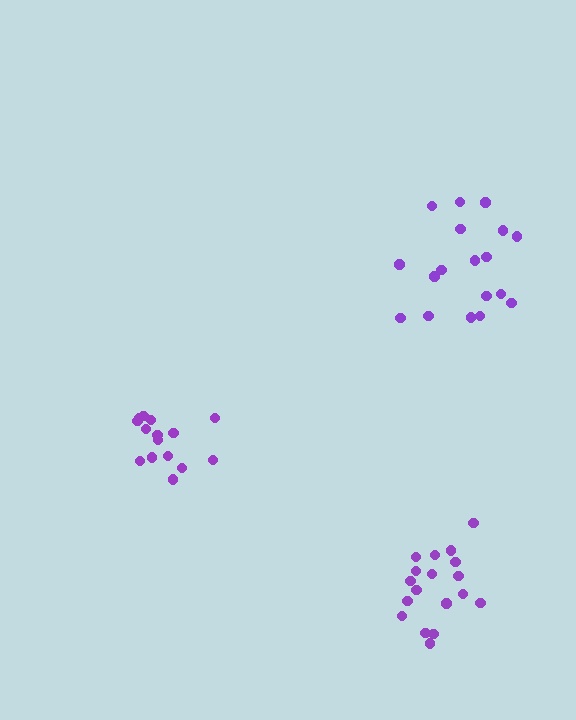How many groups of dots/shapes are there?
There are 3 groups.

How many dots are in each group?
Group 1: 18 dots, Group 2: 15 dots, Group 3: 19 dots (52 total).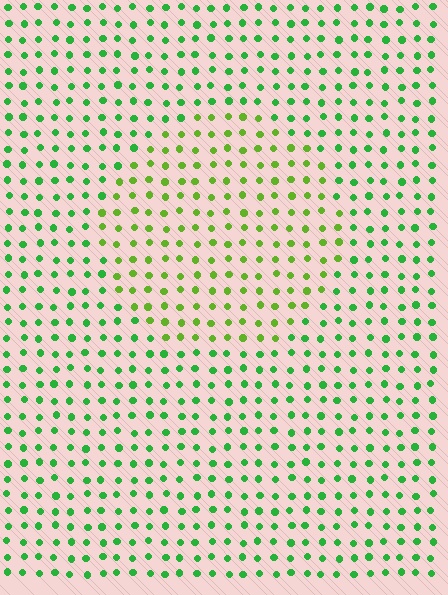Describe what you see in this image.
The image is filled with small green elements in a uniform arrangement. A circle-shaped region is visible where the elements are tinted to a slightly different hue, forming a subtle color boundary.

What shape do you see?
I see a circle.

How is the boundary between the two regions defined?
The boundary is defined purely by a slight shift in hue (about 33 degrees). Spacing, size, and orientation are identical on both sides.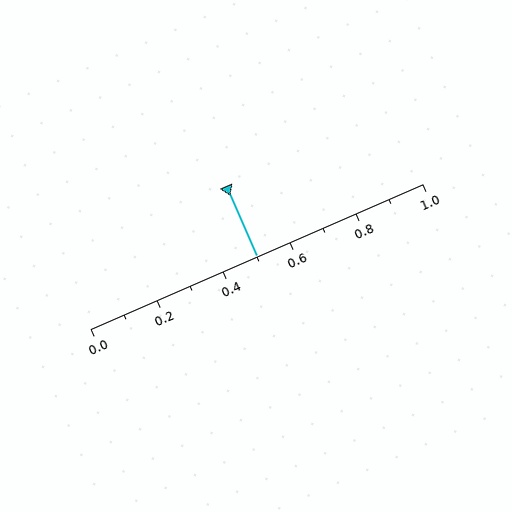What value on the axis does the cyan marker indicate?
The marker indicates approximately 0.5.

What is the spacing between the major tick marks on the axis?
The major ticks are spaced 0.2 apart.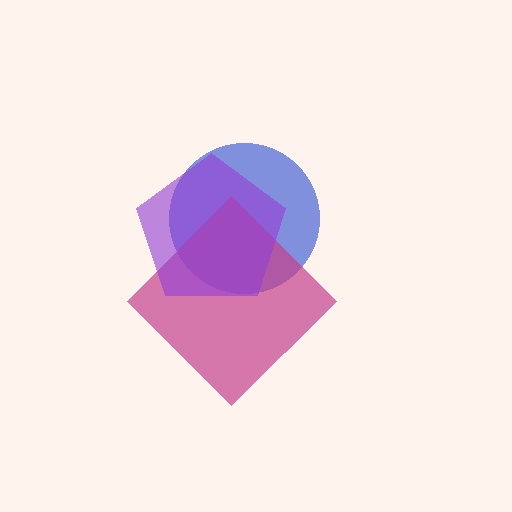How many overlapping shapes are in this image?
There are 3 overlapping shapes in the image.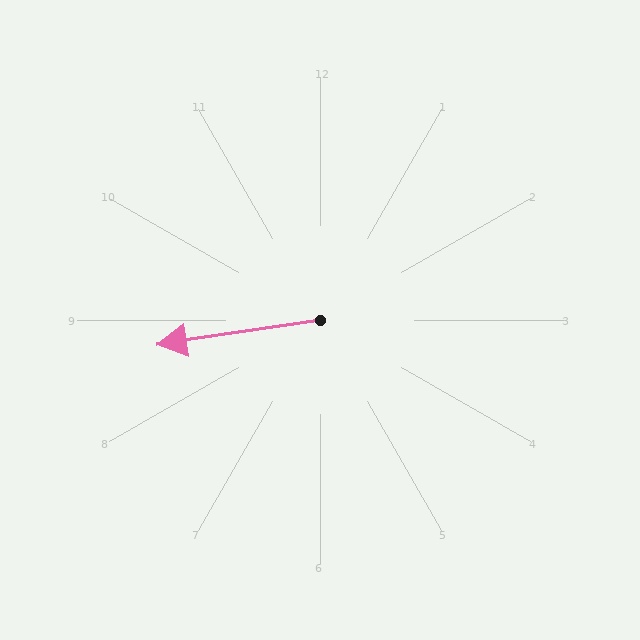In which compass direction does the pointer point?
West.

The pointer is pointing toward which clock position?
Roughly 9 o'clock.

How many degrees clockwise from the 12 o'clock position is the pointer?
Approximately 261 degrees.